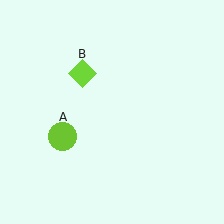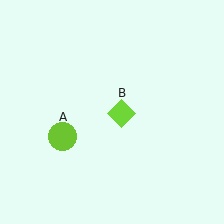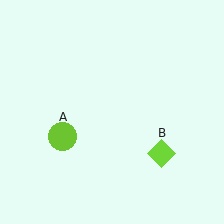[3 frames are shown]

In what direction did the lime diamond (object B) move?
The lime diamond (object B) moved down and to the right.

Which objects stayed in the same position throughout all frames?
Lime circle (object A) remained stationary.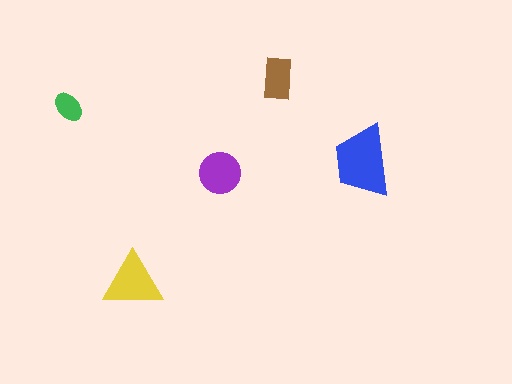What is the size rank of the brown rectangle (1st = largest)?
4th.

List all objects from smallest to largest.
The green ellipse, the brown rectangle, the purple circle, the yellow triangle, the blue trapezoid.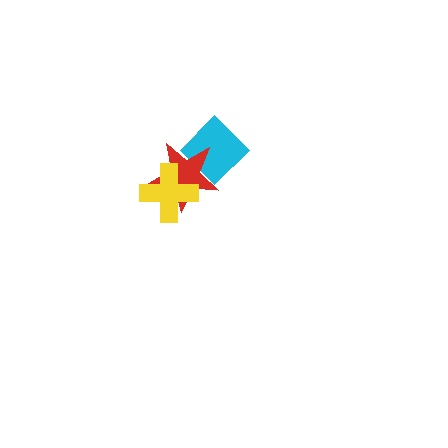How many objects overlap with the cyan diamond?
1 object overlaps with the cyan diamond.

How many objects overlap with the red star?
2 objects overlap with the red star.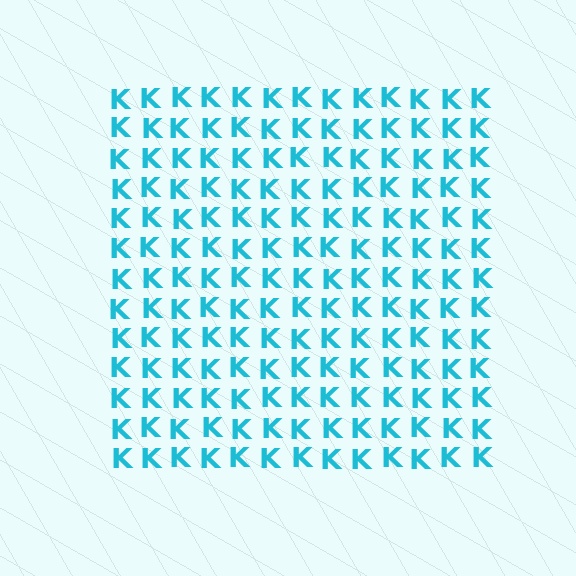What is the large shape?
The large shape is a square.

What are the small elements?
The small elements are letter K's.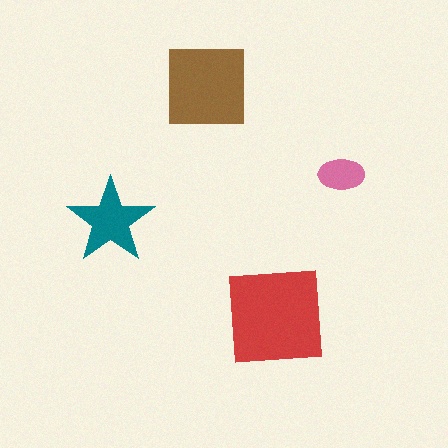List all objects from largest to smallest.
The red square, the brown square, the teal star, the pink ellipse.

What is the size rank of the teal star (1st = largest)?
3rd.